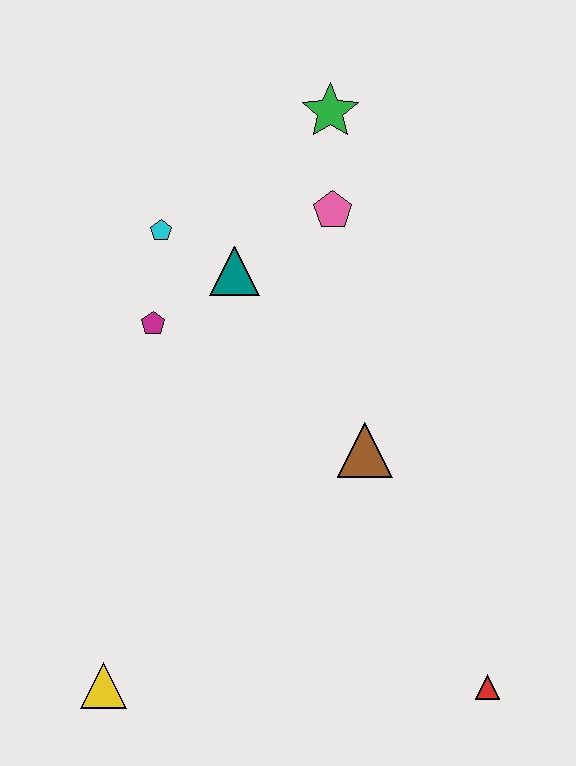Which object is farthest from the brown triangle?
The yellow triangle is farthest from the brown triangle.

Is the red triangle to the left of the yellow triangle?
No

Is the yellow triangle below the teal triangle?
Yes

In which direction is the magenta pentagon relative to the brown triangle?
The magenta pentagon is to the left of the brown triangle.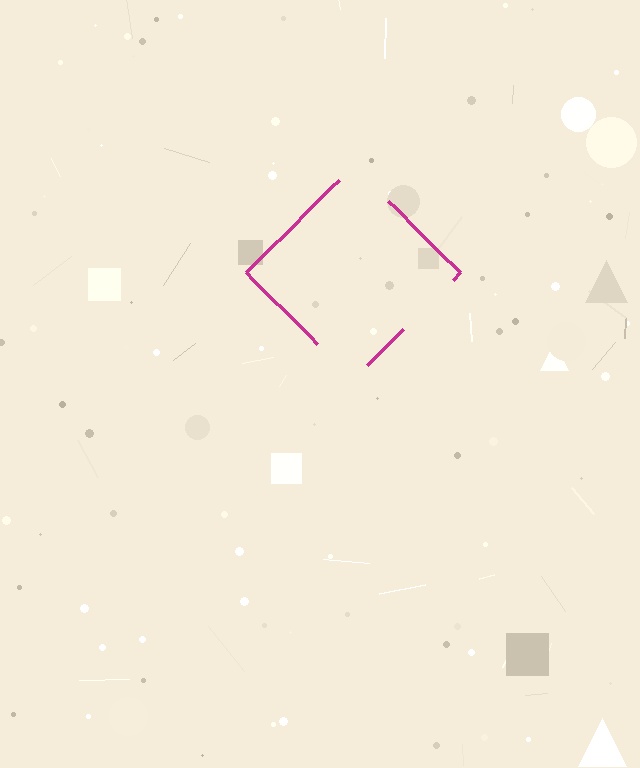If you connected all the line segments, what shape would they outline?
They would outline a diamond.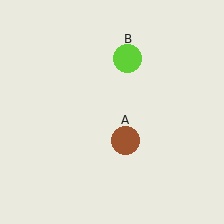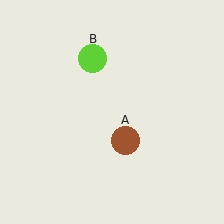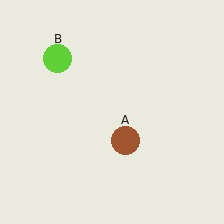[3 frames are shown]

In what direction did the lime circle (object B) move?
The lime circle (object B) moved left.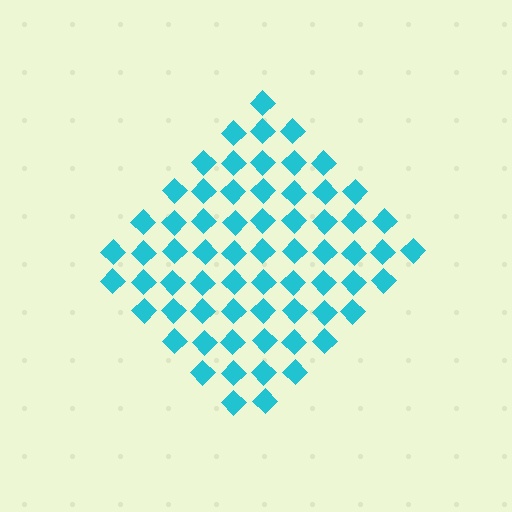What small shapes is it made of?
It is made of small diamonds.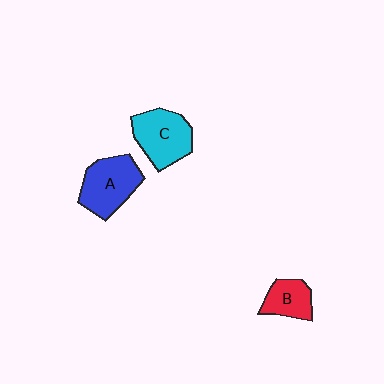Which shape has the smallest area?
Shape B (red).